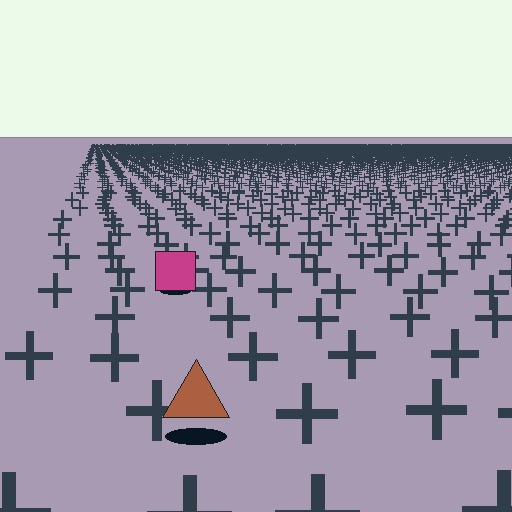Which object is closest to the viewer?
The brown triangle is closest. The texture marks near it are larger and more spread out.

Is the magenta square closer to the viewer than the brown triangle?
No. The brown triangle is closer — you can tell from the texture gradient: the ground texture is coarser near it.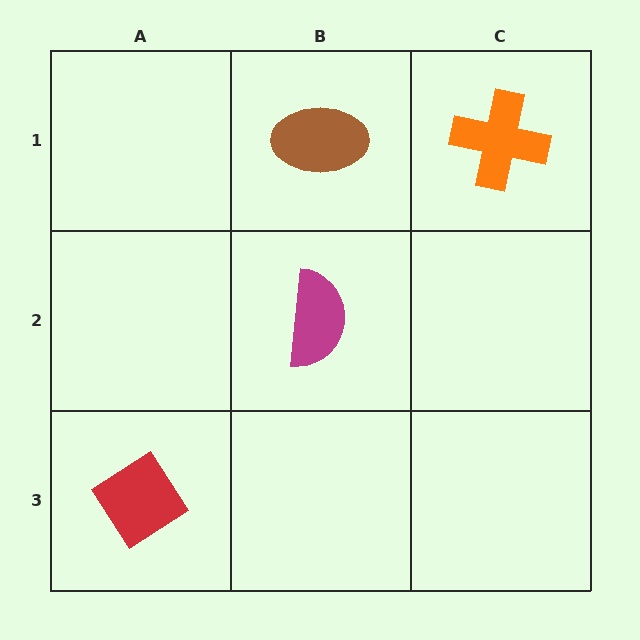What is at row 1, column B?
A brown ellipse.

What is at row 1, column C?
An orange cross.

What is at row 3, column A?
A red diamond.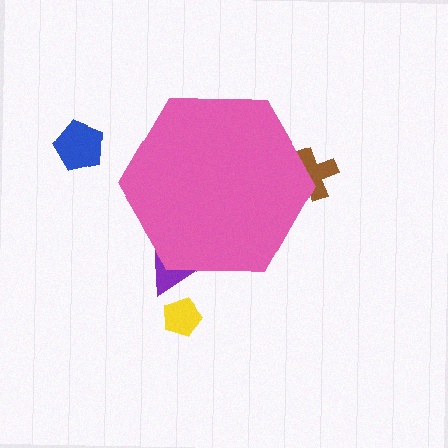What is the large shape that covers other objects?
A pink hexagon.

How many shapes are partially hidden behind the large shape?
2 shapes are partially hidden.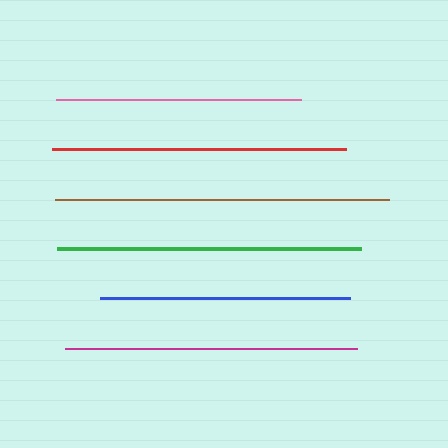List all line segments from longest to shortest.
From longest to shortest: brown, green, red, magenta, blue, pink.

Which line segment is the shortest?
The pink line is the shortest at approximately 245 pixels.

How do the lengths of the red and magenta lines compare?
The red and magenta lines are approximately the same length.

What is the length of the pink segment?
The pink segment is approximately 245 pixels long.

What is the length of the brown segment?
The brown segment is approximately 334 pixels long.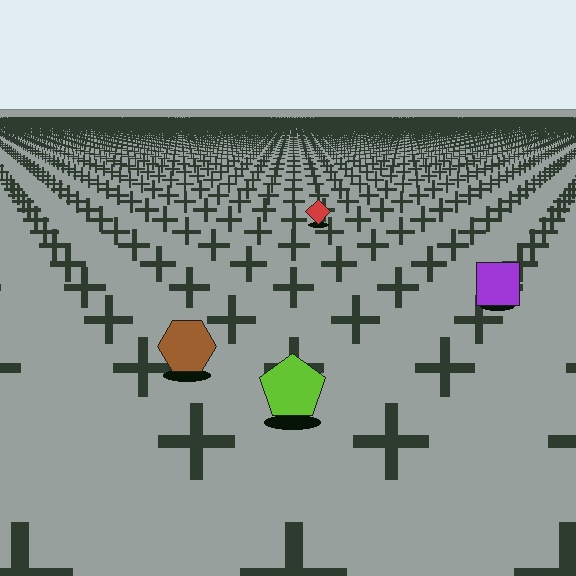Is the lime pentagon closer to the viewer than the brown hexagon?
Yes. The lime pentagon is closer — you can tell from the texture gradient: the ground texture is coarser near it.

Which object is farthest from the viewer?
The red diamond is farthest from the viewer. It appears smaller and the ground texture around it is denser.